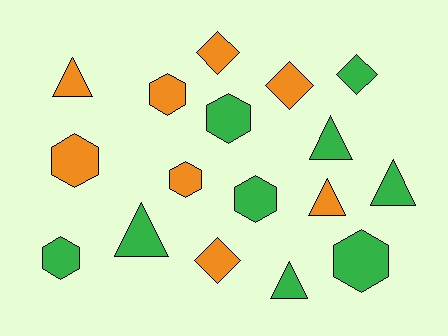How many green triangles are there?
There are 4 green triangles.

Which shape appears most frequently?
Hexagon, with 7 objects.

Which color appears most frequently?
Green, with 9 objects.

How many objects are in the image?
There are 17 objects.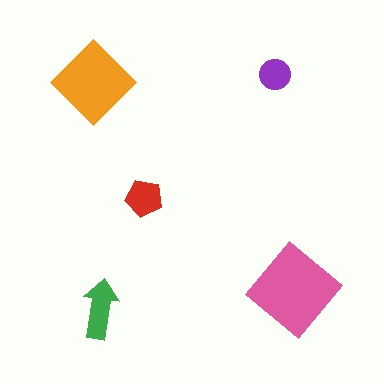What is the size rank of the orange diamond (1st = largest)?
2nd.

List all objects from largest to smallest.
The pink diamond, the orange diamond, the green arrow, the red pentagon, the purple circle.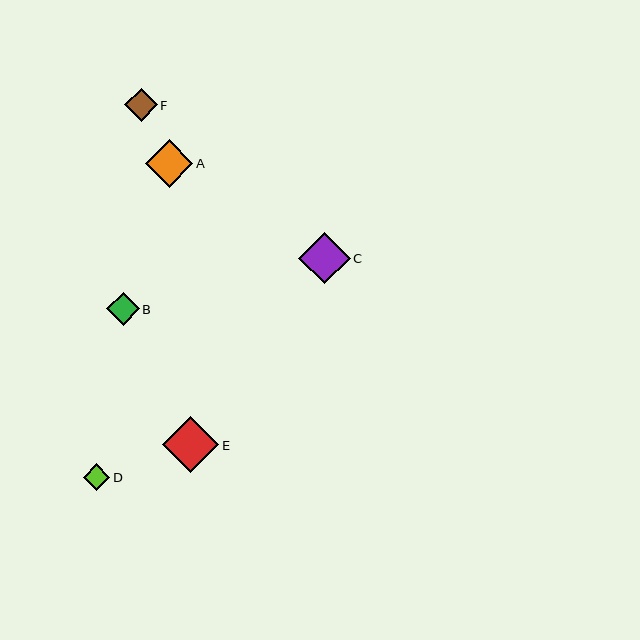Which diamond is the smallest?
Diamond D is the smallest with a size of approximately 26 pixels.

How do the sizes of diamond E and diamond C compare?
Diamond E and diamond C are approximately the same size.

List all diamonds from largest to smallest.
From largest to smallest: E, C, A, B, F, D.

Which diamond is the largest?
Diamond E is the largest with a size of approximately 56 pixels.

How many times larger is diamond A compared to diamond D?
Diamond A is approximately 1.8 times the size of diamond D.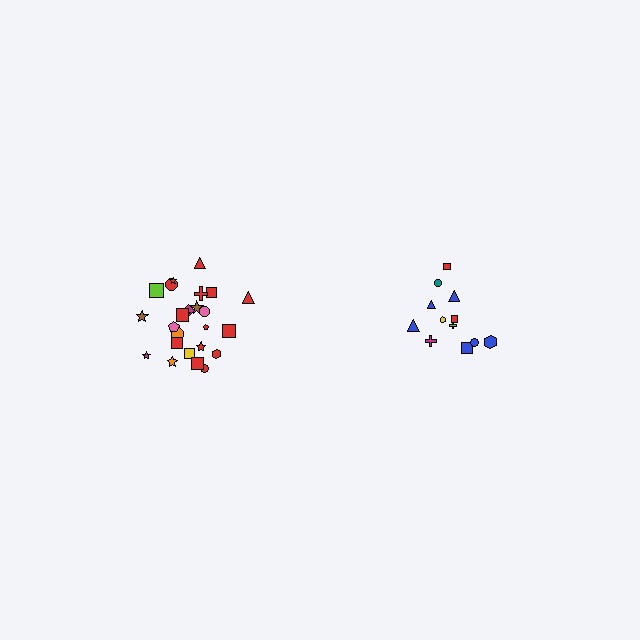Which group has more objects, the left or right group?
The left group.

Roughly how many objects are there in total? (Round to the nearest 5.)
Roughly 35 objects in total.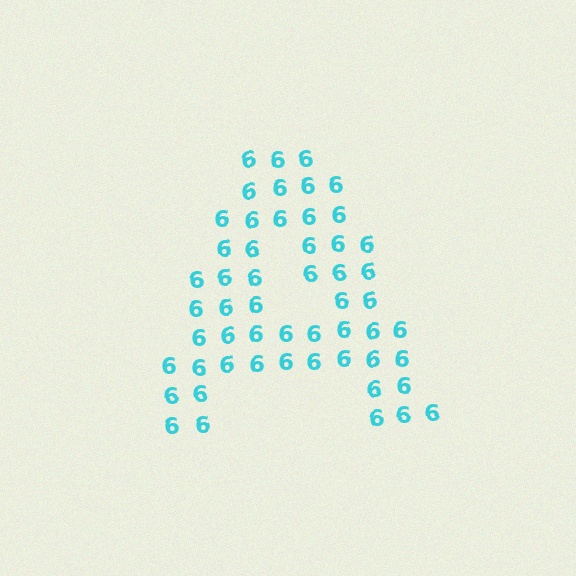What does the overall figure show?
The overall figure shows the letter A.